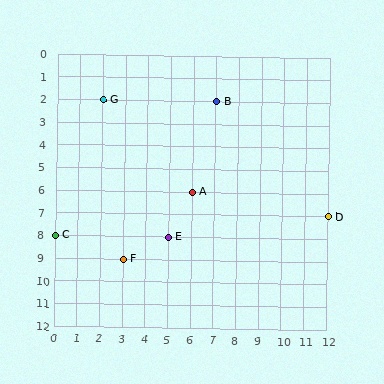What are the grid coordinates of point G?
Point G is at grid coordinates (2, 2).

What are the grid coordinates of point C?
Point C is at grid coordinates (0, 8).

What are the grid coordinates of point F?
Point F is at grid coordinates (3, 9).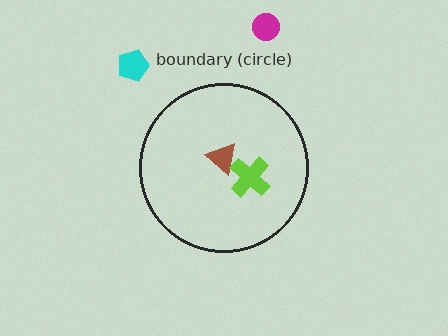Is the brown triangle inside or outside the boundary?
Inside.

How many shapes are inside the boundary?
2 inside, 2 outside.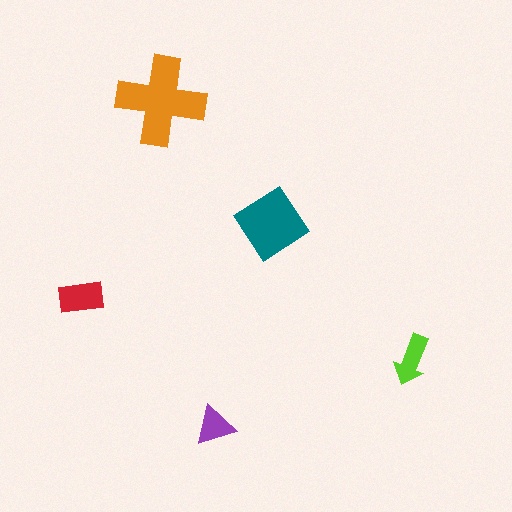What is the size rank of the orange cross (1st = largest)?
1st.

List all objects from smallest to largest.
The purple triangle, the lime arrow, the red rectangle, the teal diamond, the orange cross.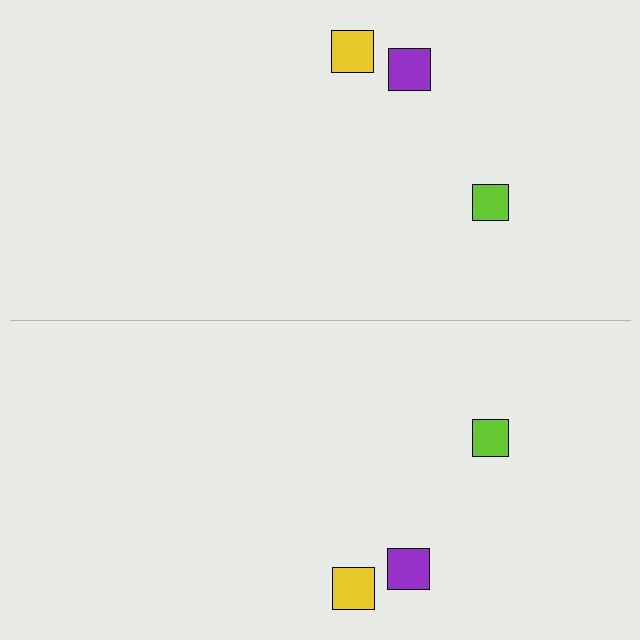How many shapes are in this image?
There are 6 shapes in this image.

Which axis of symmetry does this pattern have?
The pattern has a horizontal axis of symmetry running through the center of the image.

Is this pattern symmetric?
Yes, this pattern has bilateral (reflection) symmetry.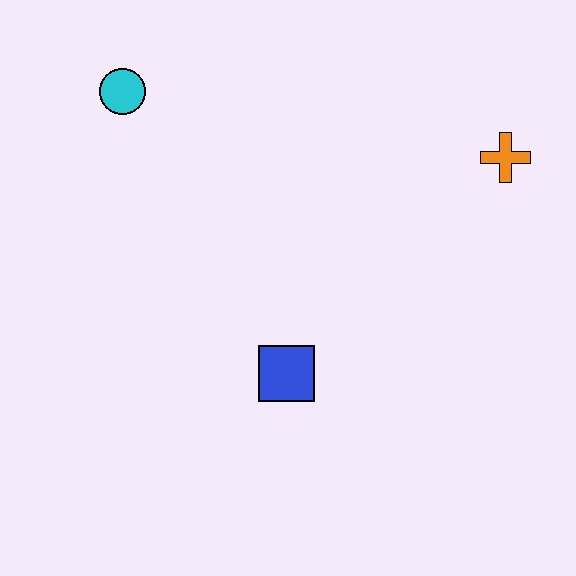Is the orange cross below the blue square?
No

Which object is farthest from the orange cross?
The cyan circle is farthest from the orange cross.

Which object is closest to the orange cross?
The blue square is closest to the orange cross.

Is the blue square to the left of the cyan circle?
No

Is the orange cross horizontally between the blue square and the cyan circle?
No